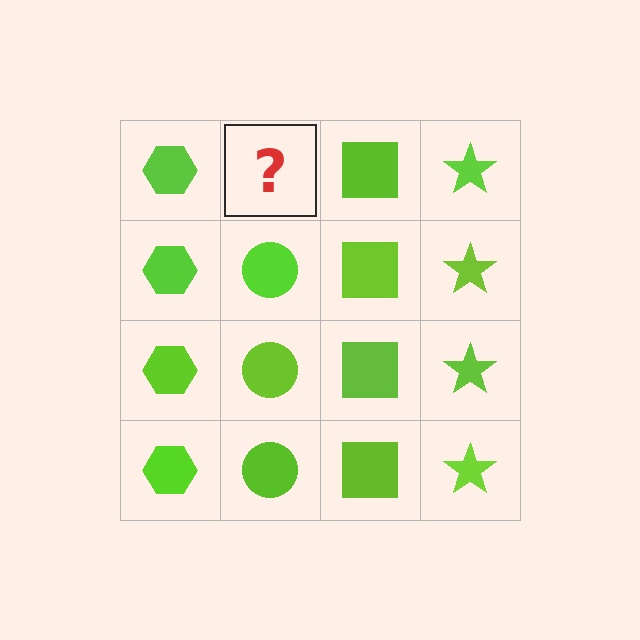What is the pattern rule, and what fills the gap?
The rule is that each column has a consistent shape. The gap should be filled with a lime circle.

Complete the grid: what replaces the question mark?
The question mark should be replaced with a lime circle.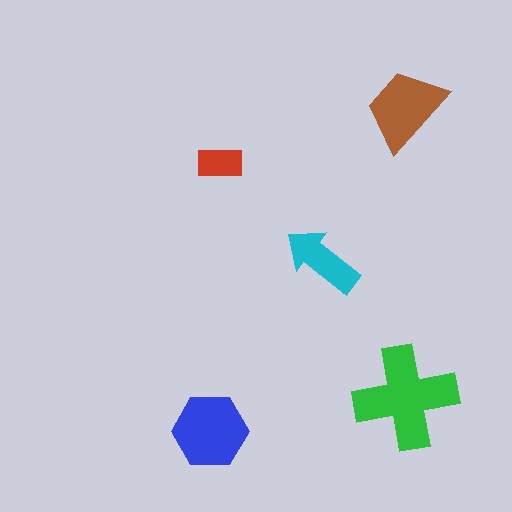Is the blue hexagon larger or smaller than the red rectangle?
Larger.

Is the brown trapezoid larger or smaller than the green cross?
Smaller.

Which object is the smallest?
The red rectangle.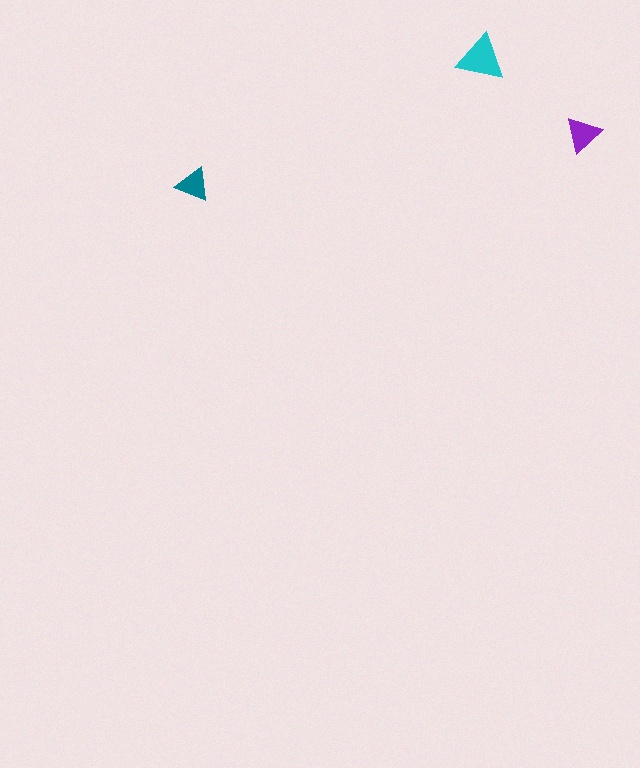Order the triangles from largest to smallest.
the cyan one, the purple one, the teal one.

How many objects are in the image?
There are 3 objects in the image.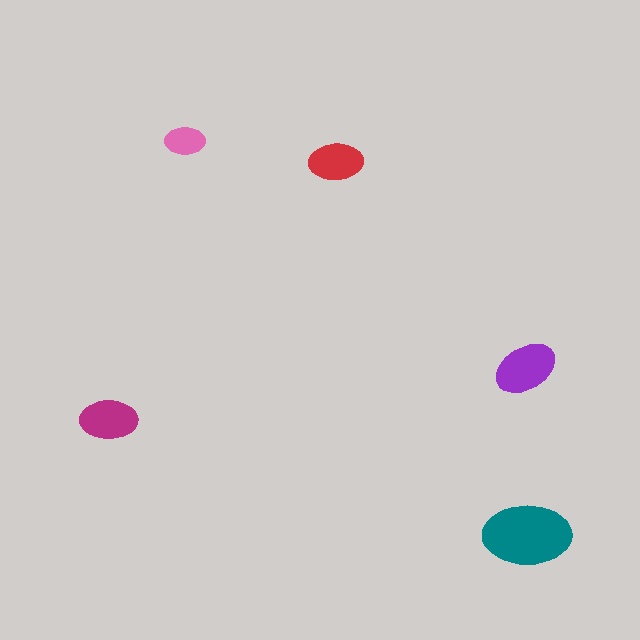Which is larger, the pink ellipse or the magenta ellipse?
The magenta one.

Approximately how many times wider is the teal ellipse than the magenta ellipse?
About 1.5 times wider.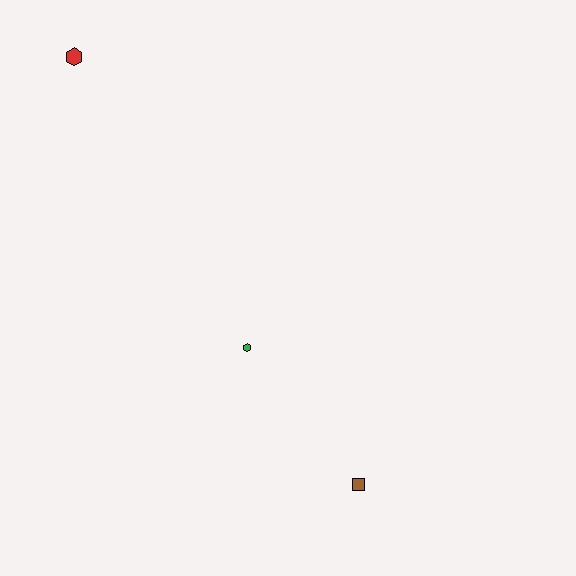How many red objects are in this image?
There is 1 red object.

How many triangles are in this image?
There are no triangles.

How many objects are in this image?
There are 3 objects.